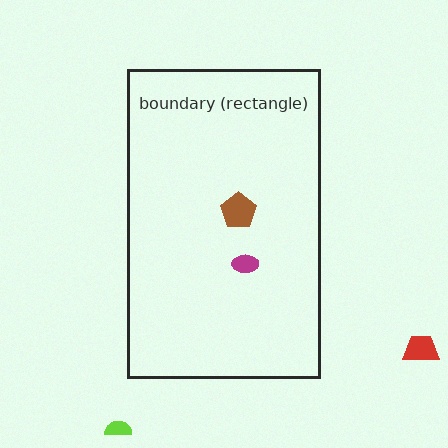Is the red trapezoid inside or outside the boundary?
Outside.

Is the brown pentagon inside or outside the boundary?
Inside.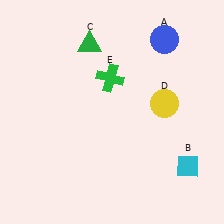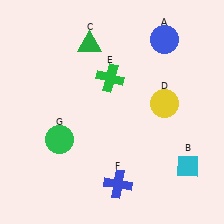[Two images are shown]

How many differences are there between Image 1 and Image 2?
There are 2 differences between the two images.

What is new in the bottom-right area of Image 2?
A blue cross (F) was added in the bottom-right area of Image 2.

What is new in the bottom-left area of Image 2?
A green circle (G) was added in the bottom-left area of Image 2.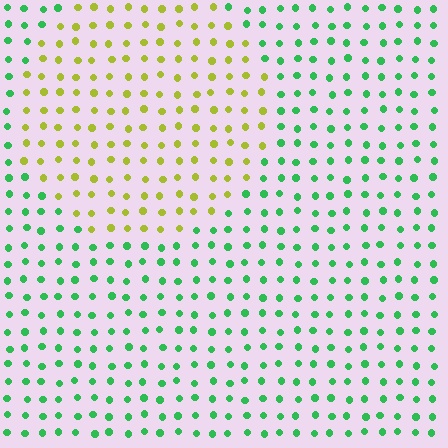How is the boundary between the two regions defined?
The boundary is defined purely by a slight shift in hue (about 65 degrees). Spacing, size, and orientation are identical on both sides.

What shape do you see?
I see a circle.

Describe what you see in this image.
The image is filled with small green elements in a uniform arrangement. A circle-shaped region is visible where the elements are tinted to a slightly different hue, forming a subtle color boundary.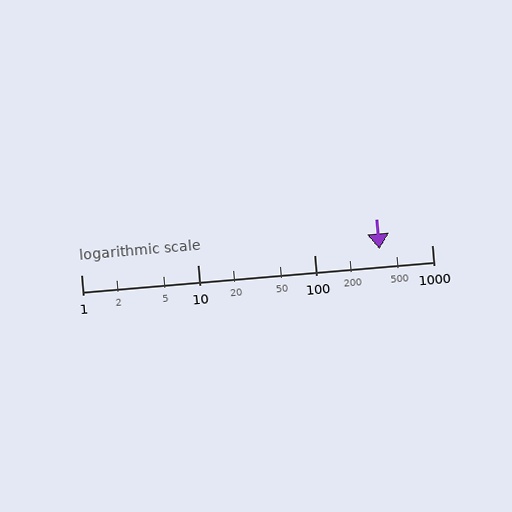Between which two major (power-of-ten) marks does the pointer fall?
The pointer is between 100 and 1000.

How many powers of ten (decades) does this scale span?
The scale spans 3 decades, from 1 to 1000.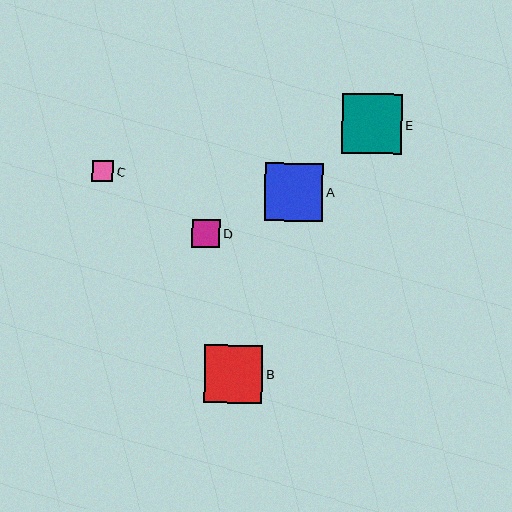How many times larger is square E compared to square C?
Square E is approximately 2.8 times the size of square C.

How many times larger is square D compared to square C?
Square D is approximately 1.3 times the size of square C.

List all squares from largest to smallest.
From largest to smallest: E, B, A, D, C.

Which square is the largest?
Square E is the largest with a size of approximately 60 pixels.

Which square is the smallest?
Square C is the smallest with a size of approximately 21 pixels.